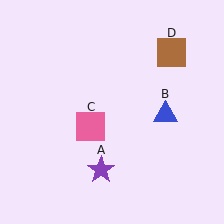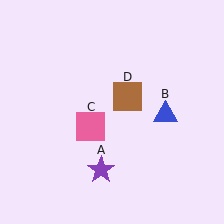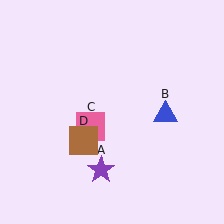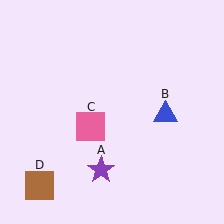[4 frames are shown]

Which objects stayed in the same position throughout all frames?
Purple star (object A) and blue triangle (object B) and pink square (object C) remained stationary.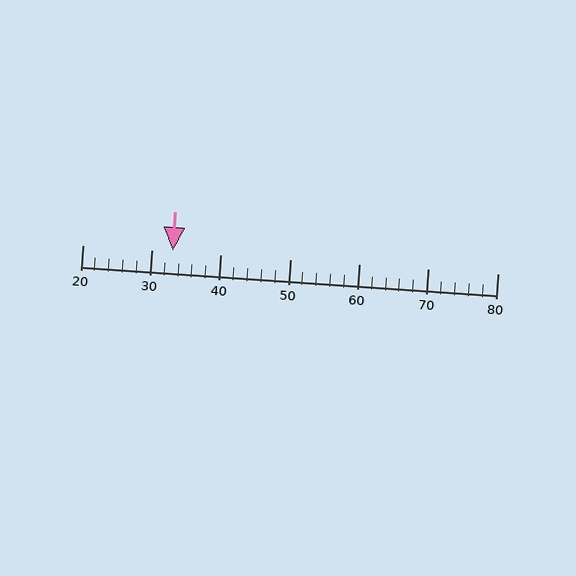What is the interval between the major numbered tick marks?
The major tick marks are spaced 10 units apart.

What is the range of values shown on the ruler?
The ruler shows values from 20 to 80.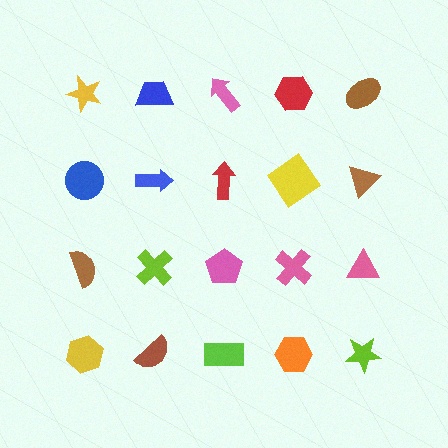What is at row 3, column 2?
A lime cross.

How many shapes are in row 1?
5 shapes.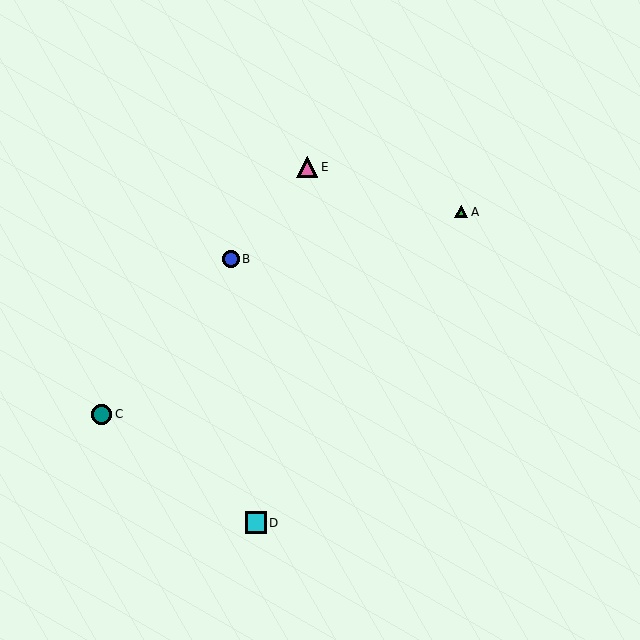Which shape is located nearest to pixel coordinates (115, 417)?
The teal circle (labeled C) at (102, 414) is nearest to that location.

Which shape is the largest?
The cyan square (labeled D) is the largest.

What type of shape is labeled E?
Shape E is a pink triangle.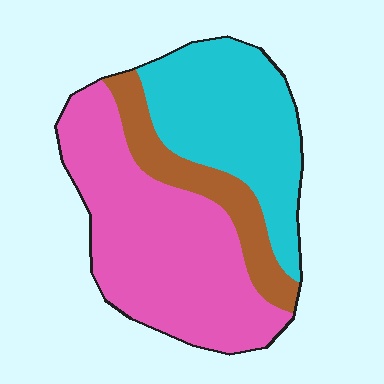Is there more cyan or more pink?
Pink.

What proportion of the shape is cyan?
Cyan covers about 35% of the shape.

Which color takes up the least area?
Brown, at roughly 15%.